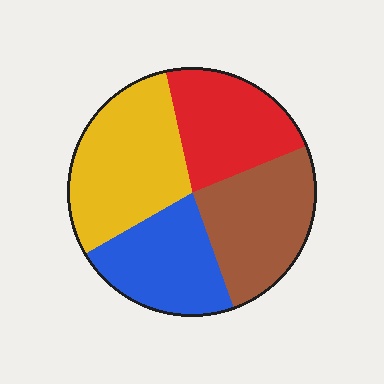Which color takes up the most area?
Yellow, at roughly 30%.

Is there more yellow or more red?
Yellow.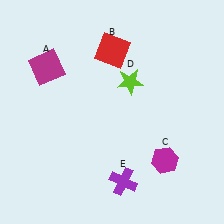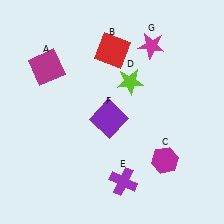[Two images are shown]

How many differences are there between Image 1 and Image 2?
There are 2 differences between the two images.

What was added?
A purple square (F), a magenta star (G) were added in Image 2.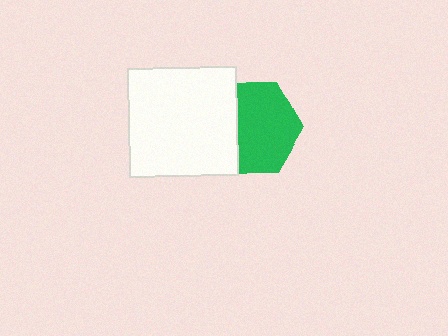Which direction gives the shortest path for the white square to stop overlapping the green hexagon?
Moving left gives the shortest separation.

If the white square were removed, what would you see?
You would see the complete green hexagon.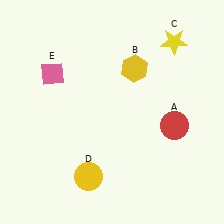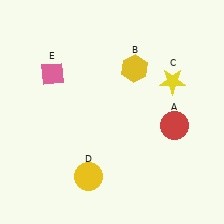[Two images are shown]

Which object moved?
The yellow star (C) moved down.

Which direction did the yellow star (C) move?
The yellow star (C) moved down.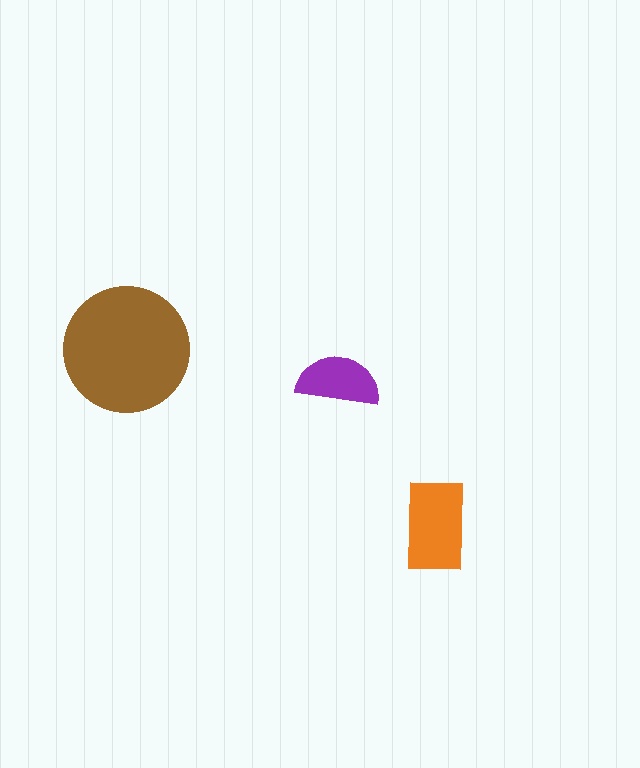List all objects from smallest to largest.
The purple semicircle, the orange rectangle, the brown circle.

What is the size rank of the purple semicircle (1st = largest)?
3rd.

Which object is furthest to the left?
The brown circle is leftmost.